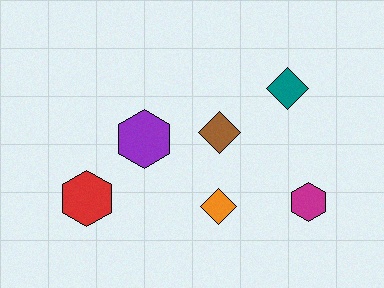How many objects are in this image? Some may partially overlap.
There are 6 objects.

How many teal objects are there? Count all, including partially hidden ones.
There is 1 teal object.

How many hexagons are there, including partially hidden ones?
There are 3 hexagons.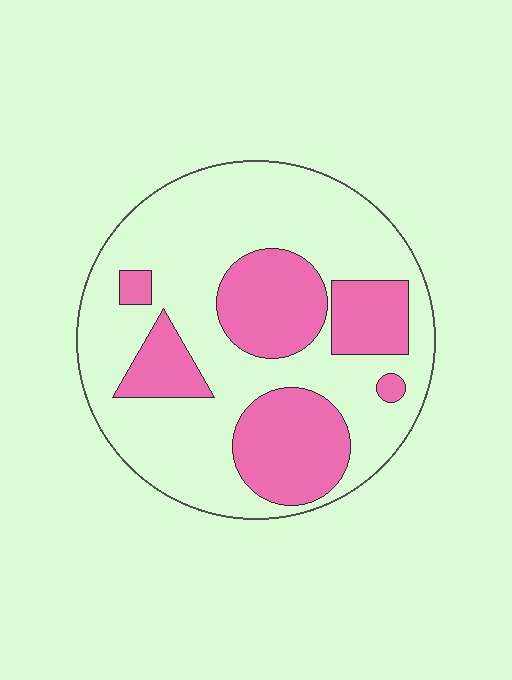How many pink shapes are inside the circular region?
6.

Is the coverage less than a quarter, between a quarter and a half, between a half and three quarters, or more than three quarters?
Between a quarter and a half.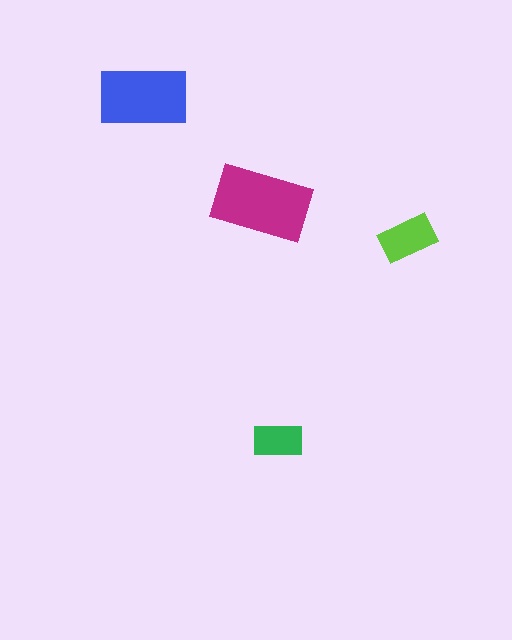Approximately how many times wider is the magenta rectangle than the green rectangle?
About 2 times wider.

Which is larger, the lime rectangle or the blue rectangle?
The blue one.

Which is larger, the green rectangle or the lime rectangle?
The lime one.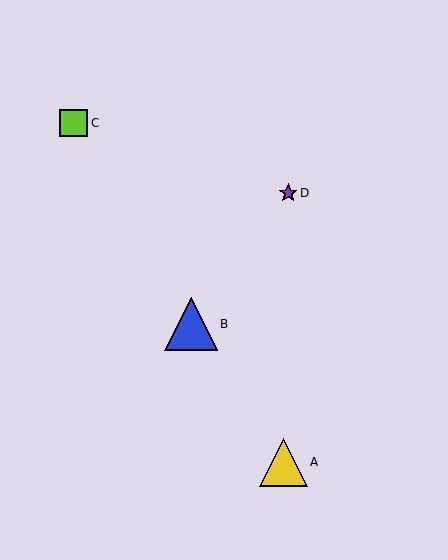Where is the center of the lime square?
The center of the lime square is at (74, 123).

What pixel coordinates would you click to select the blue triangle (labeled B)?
Click at (191, 324) to select the blue triangle B.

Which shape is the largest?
The blue triangle (labeled B) is the largest.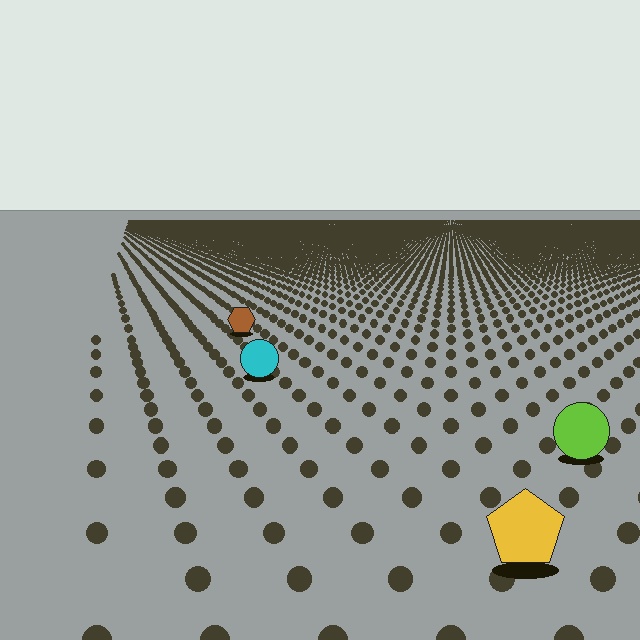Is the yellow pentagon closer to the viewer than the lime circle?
Yes. The yellow pentagon is closer — you can tell from the texture gradient: the ground texture is coarser near it.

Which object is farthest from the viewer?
The brown hexagon is farthest from the viewer. It appears smaller and the ground texture around it is denser.